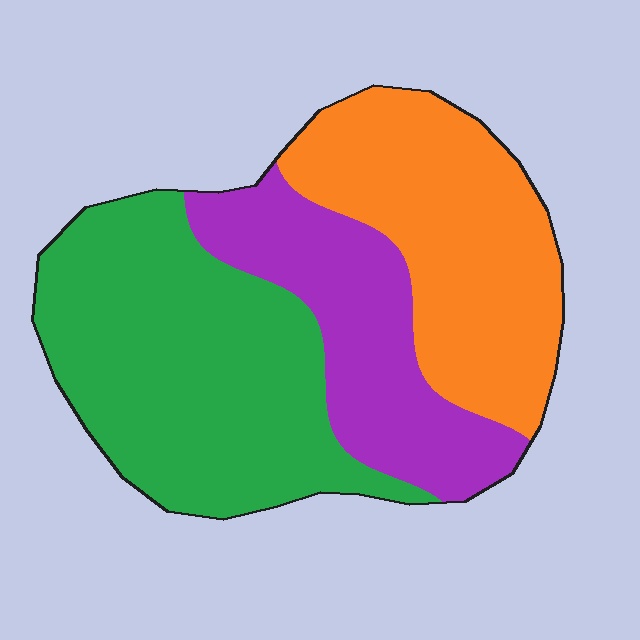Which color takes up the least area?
Purple, at roughly 25%.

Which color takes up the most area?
Green, at roughly 45%.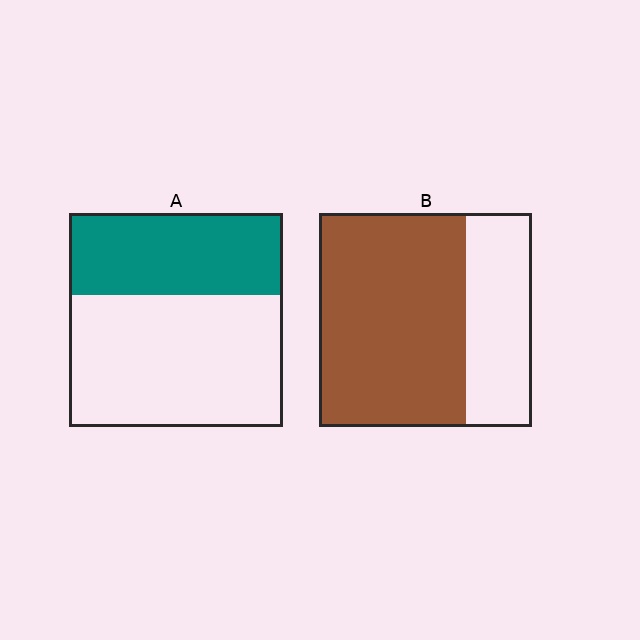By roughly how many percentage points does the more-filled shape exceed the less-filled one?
By roughly 30 percentage points (B over A).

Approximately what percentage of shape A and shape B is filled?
A is approximately 40% and B is approximately 70%.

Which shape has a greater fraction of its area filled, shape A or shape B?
Shape B.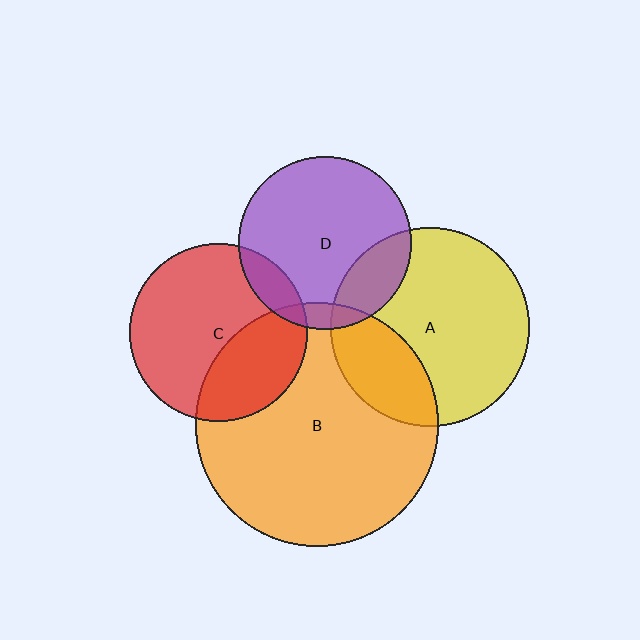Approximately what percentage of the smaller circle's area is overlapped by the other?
Approximately 10%.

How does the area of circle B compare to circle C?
Approximately 1.9 times.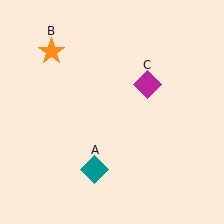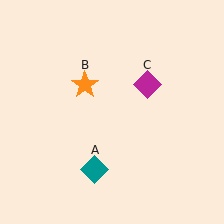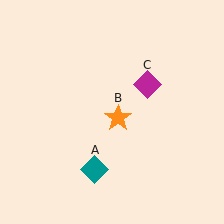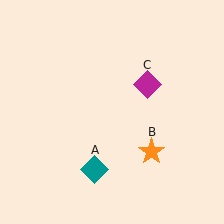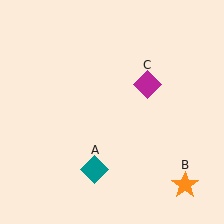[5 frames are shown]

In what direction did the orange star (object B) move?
The orange star (object B) moved down and to the right.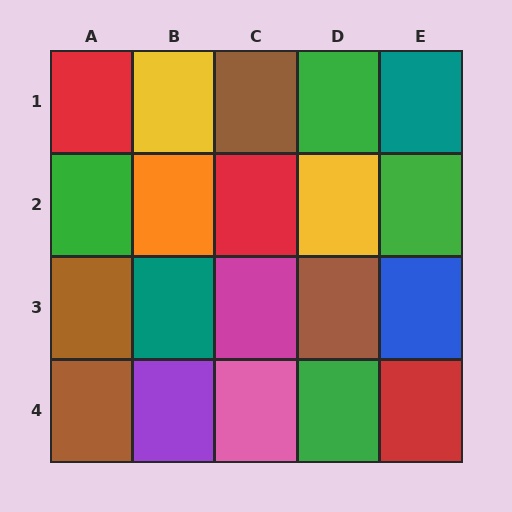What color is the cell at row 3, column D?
Brown.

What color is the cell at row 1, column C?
Brown.